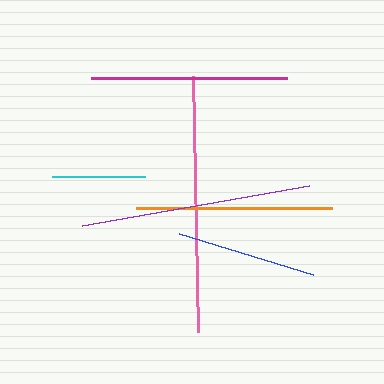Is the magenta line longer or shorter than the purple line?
The purple line is longer than the magenta line.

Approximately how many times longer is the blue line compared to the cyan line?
The blue line is approximately 1.5 times the length of the cyan line.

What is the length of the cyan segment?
The cyan segment is approximately 93 pixels long.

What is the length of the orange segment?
The orange segment is approximately 196 pixels long.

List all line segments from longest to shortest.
From longest to shortest: pink, purple, orange, magenta, blue, cyan.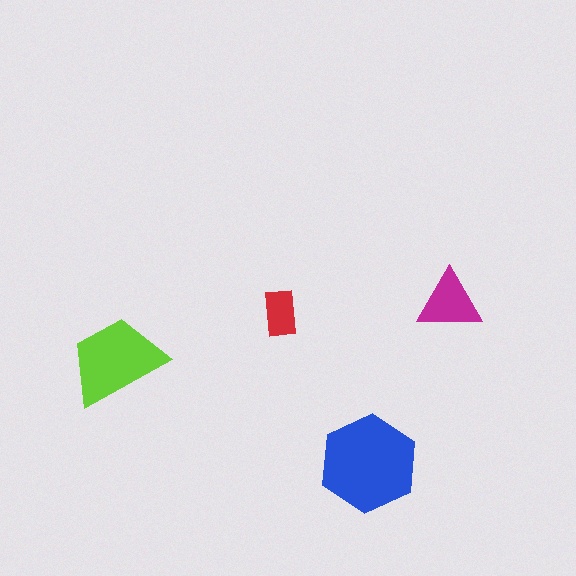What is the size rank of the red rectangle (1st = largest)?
4th.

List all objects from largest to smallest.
The blue hexagon, the lime trapezoid, the magenta triangle, the red rectangle.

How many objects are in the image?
There are 4 objects in the image.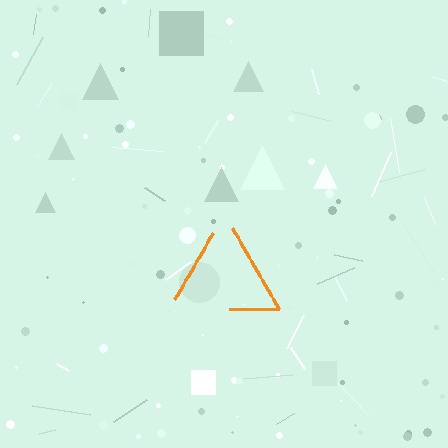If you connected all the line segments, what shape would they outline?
They would outline a triangle.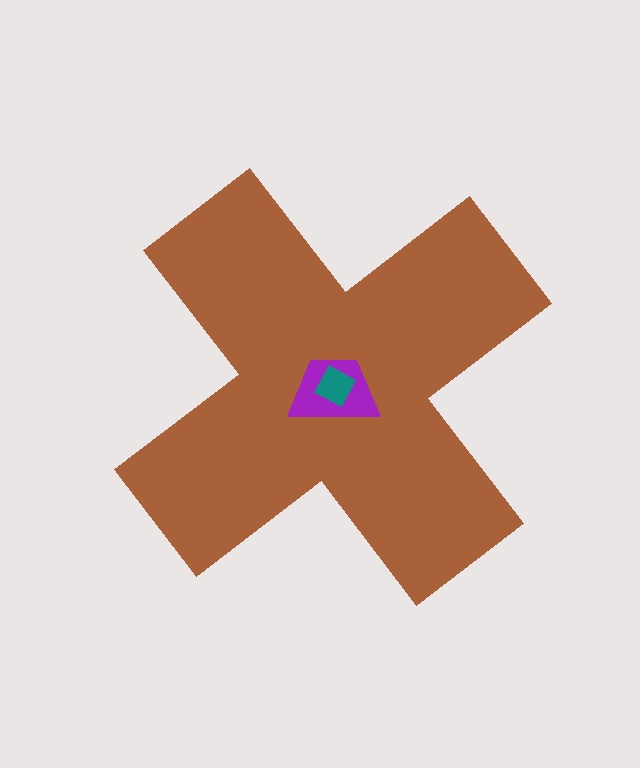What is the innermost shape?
The teal square.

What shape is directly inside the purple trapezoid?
The teal square.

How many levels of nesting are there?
3.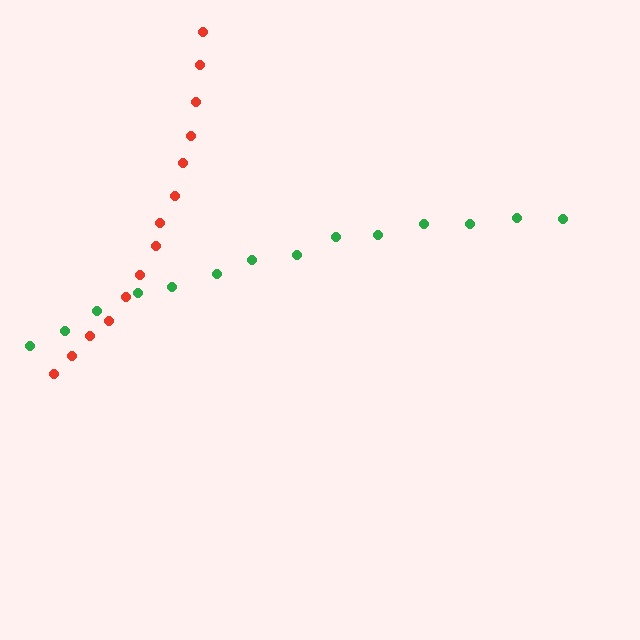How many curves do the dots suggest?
There are 2 distinct paths.